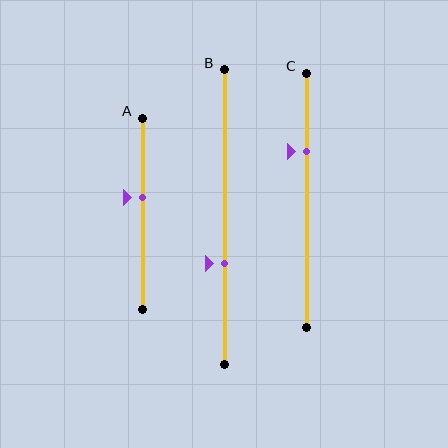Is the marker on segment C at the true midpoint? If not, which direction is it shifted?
No, the marker on segment C is shifted upward by about 19% of the segment length.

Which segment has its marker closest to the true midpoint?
Segment A has its marker closest to the true midpoint.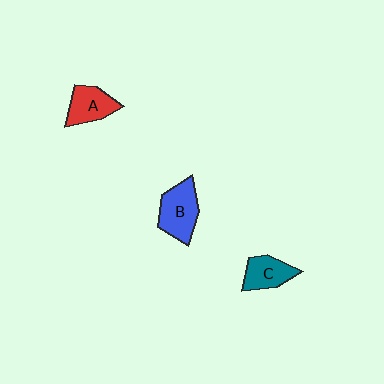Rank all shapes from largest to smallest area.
From largest to smallest: B (blue), A (red), C (teal).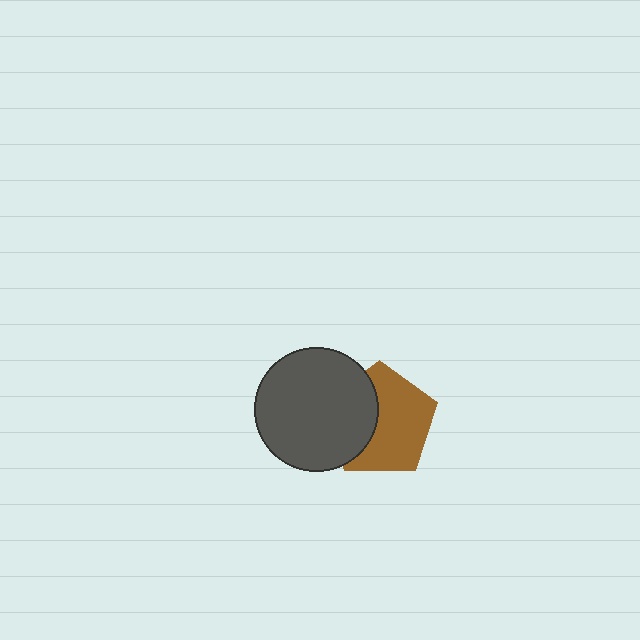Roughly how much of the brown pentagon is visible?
About half of it is visible (roughly 62%).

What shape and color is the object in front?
The object in front is a dark gray circle.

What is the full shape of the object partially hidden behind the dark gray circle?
The partially hidden object is a brown pentagon.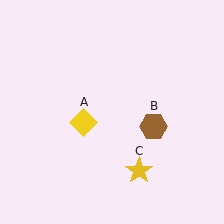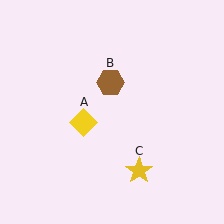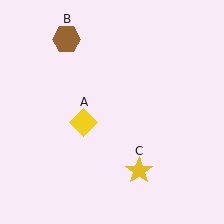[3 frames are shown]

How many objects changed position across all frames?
1 object changed position: brown hexagon (object B).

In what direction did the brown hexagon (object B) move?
The brown hexagon (object B) moved up and to the left.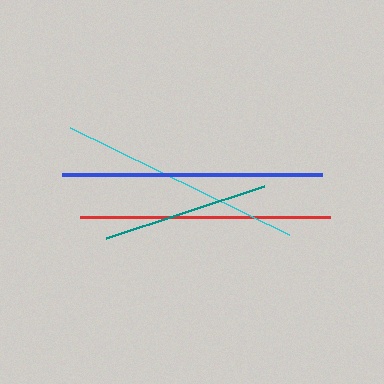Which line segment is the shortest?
The teal line is the shortest at approximately 167 pixels.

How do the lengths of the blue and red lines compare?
The blue and red lines are approximately the same length.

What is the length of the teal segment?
The teal segment is approximately 167 pixels long.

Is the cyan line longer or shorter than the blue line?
The blue line is longer than the cyan line.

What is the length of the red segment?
The red segment is approximately 250 pixels long.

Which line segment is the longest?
The blue line is the longest at approximately 260 pixels.